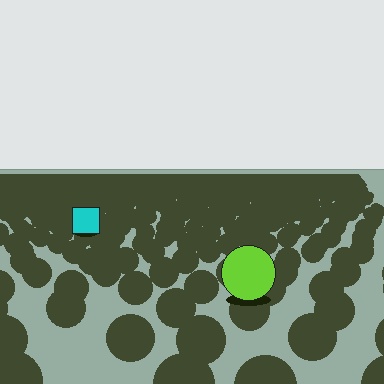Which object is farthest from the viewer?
The cyan square is farthest from the viewer. It appears smaller and the ground texture around it is denser.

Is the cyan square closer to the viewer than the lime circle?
No. The lime circle is closer — you can tell from the texture gradient: the ground texture is coarser near it.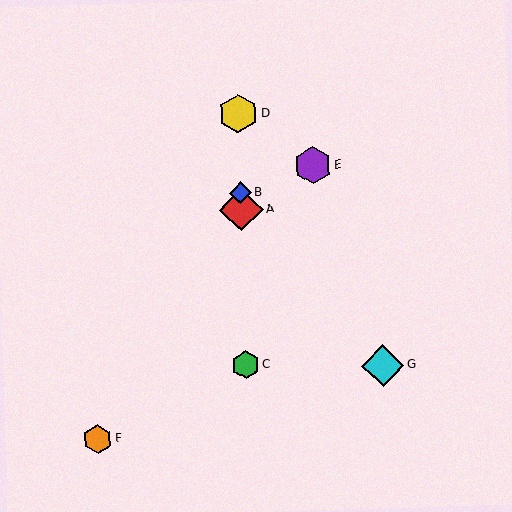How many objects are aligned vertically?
4 objects (A, B, C, D) are aligned vertically.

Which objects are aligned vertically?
Objects A, B, C, D are aligned vertically.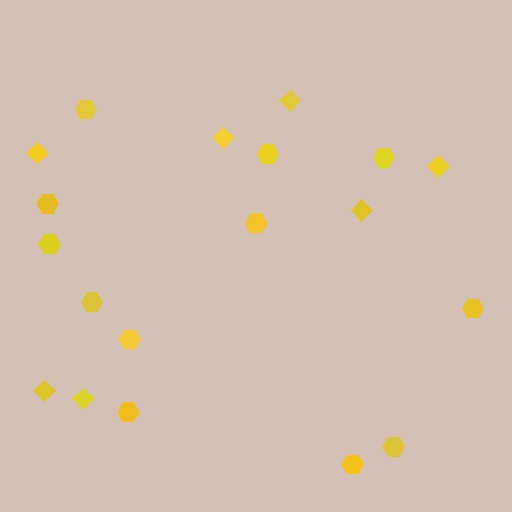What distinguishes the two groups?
There are 2 groups: one group of diamonds (7) and one group of hexagons (12).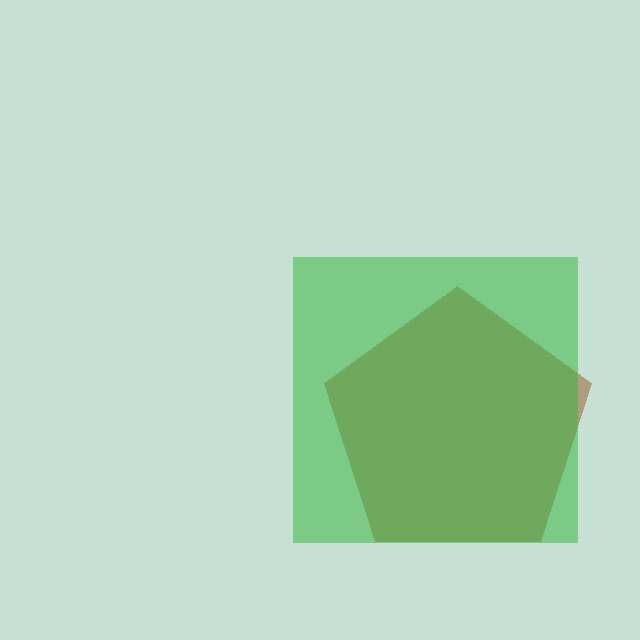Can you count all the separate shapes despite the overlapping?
Yes, there are 2 separate shapes.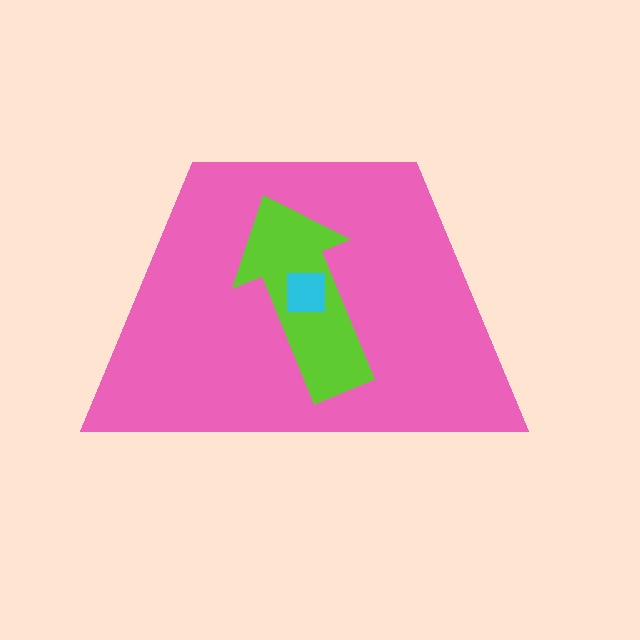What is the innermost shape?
The cyan square.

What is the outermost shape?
The pink trapezoid.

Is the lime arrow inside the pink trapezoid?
Yes.